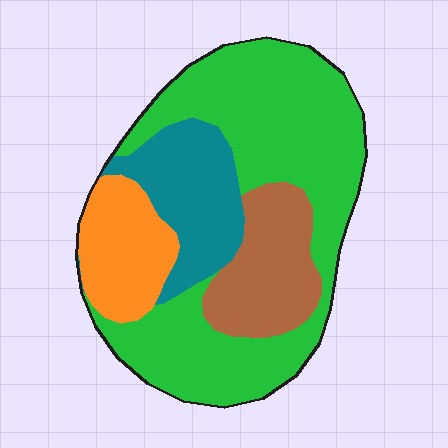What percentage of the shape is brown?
Brown covers 16% of the shape.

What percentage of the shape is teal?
Teal takes up about one sixth (1/6) of the shape.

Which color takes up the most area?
Green, at roughly 55%.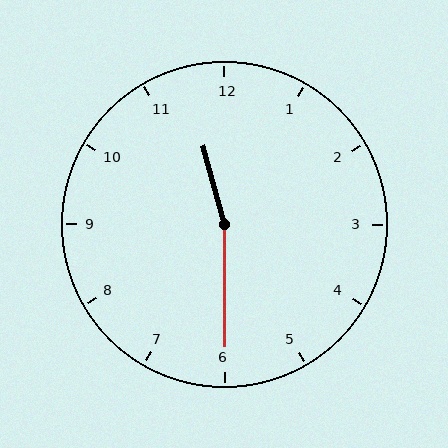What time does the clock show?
11:30.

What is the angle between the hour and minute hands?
Approximately 165 degrees.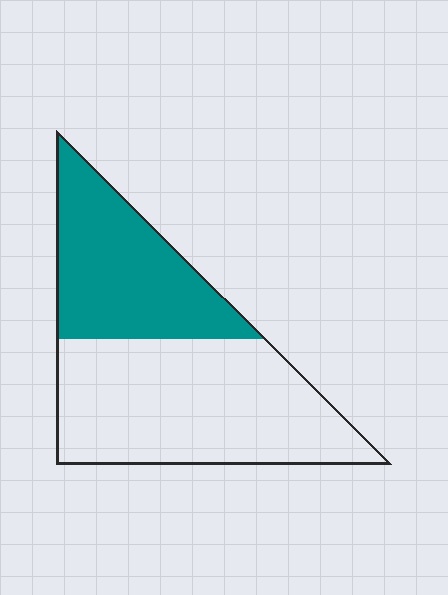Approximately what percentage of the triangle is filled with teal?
Approximately 40%.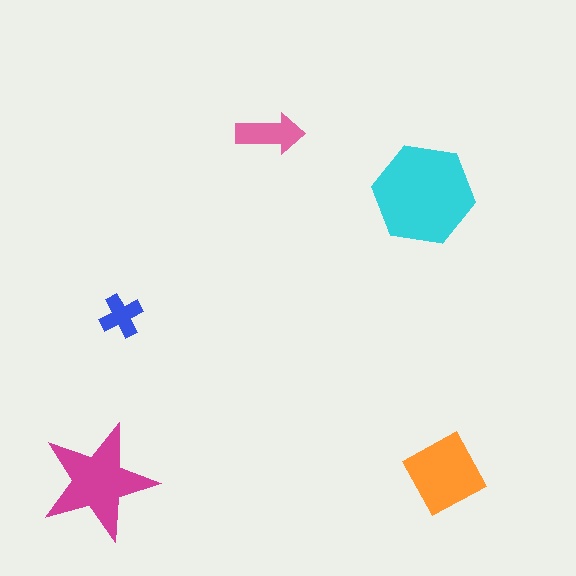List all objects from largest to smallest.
The cyan hexagon, the magenta star, the orange diamond, the pink arrow, the blue cross.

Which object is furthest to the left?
The magenta star is leftmost.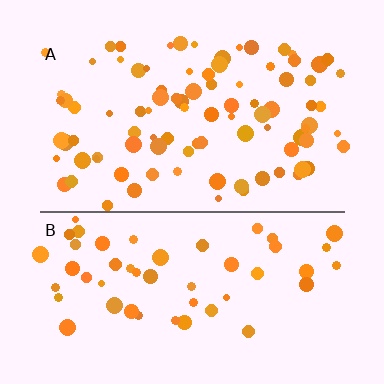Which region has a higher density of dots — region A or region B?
A (the top).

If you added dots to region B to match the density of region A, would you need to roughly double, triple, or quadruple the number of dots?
Approximately double.